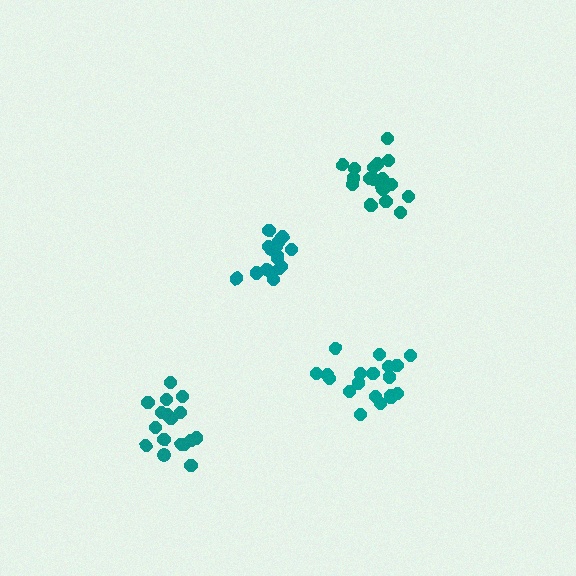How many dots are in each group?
Group 1: 19 dots, Group 2: 18 dots, Group 3: 19 dots, Group 4: 17 dots (73 total).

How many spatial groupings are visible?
There are 4 spatial groupings.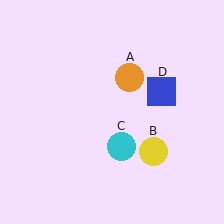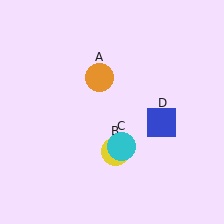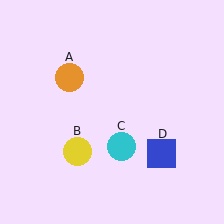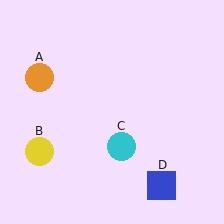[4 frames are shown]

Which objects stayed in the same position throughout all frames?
Cyan circle (object C) remained stationary.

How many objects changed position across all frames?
3 objects changed position: orange circle (object A), yellow circle (object B), blue square (object D).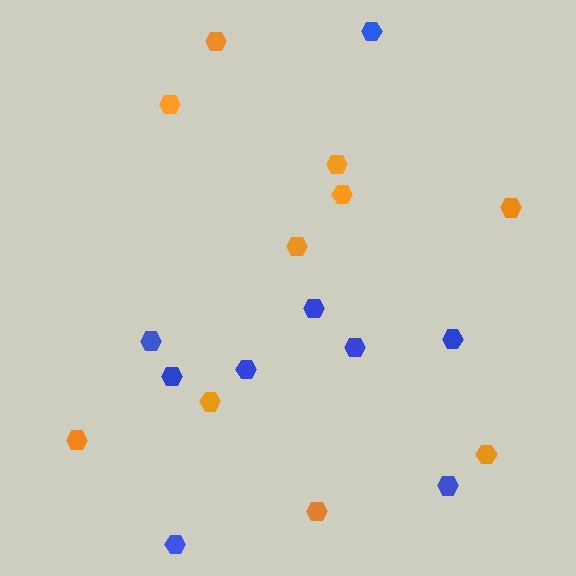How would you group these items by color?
There are 2 groups: one group of blue hexagons (9) and one group of orange hexagons (10).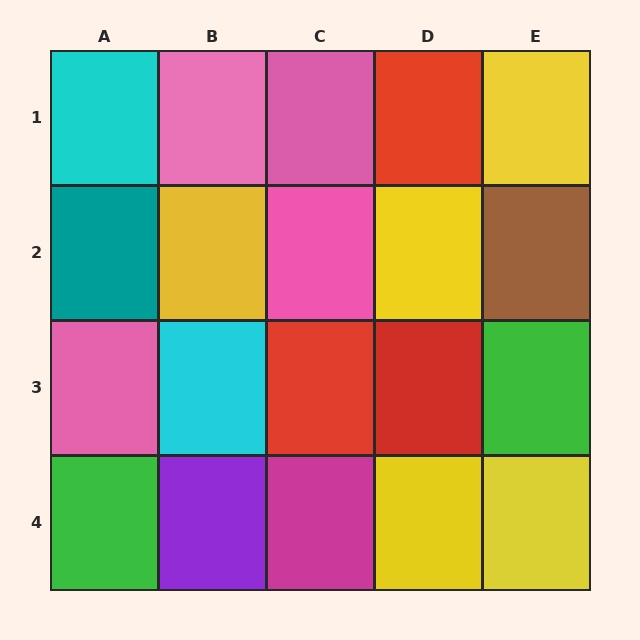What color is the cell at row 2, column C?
Pink.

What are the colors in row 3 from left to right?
Pink, cyan, red, red, green.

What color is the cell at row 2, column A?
Teal.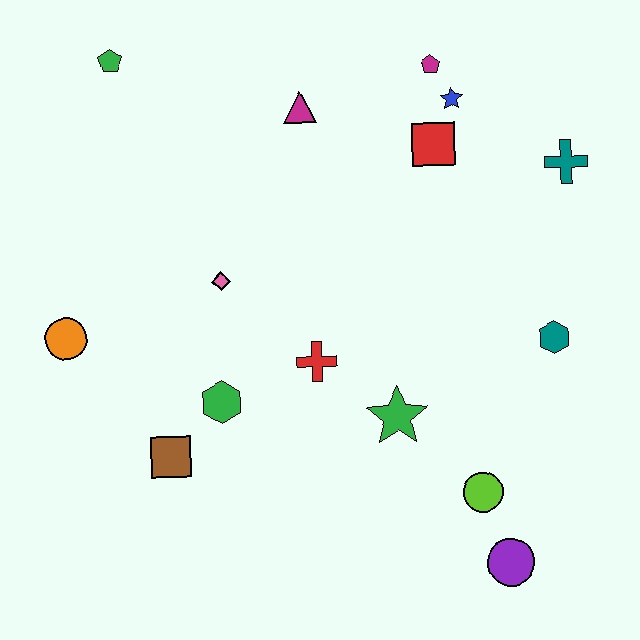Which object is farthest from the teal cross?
The orange circle is farthest from the teal cross.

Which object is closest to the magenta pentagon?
The blue star is closest to the magenta pentagon.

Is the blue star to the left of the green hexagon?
No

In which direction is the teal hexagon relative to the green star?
The teal hexagon is to the right of the green star.